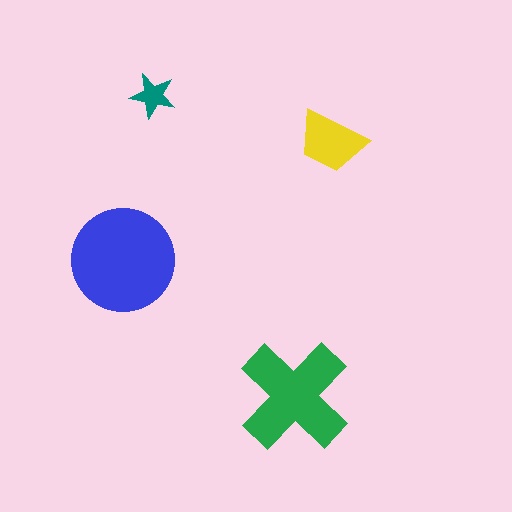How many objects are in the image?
There are 4 objects in the image.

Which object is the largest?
The blue circle.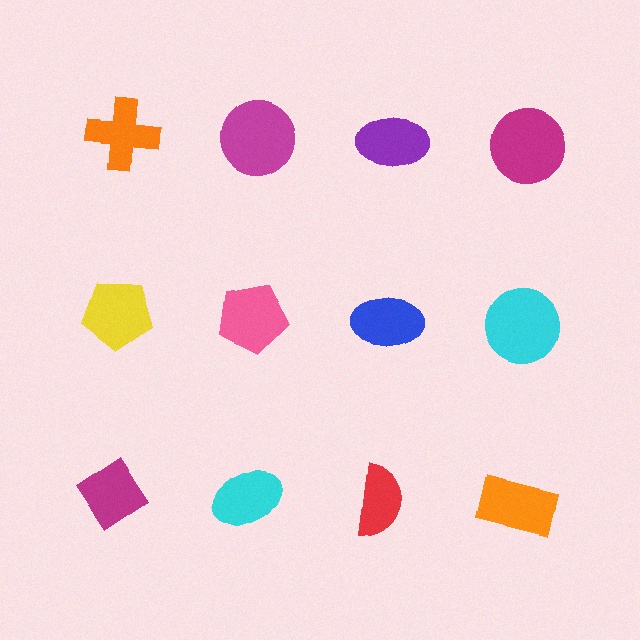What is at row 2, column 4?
A cyan circle.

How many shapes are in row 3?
4 shapes.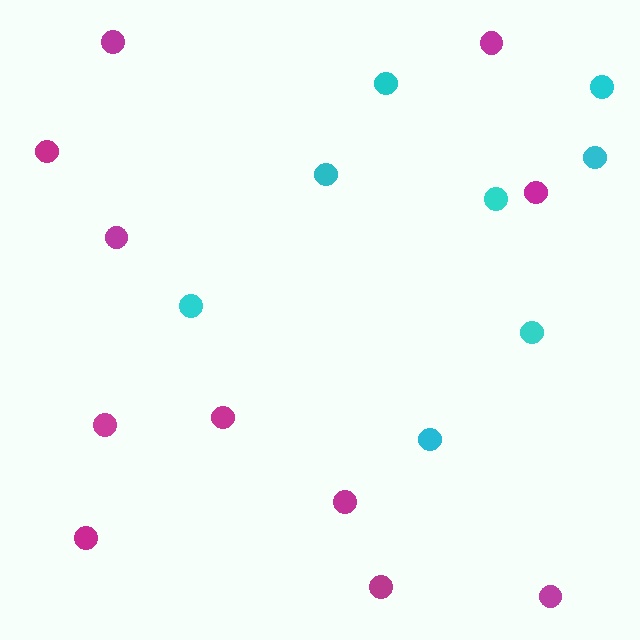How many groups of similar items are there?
There are 2 groups: one group of magenta circles (11) and one group of cyan circles (8).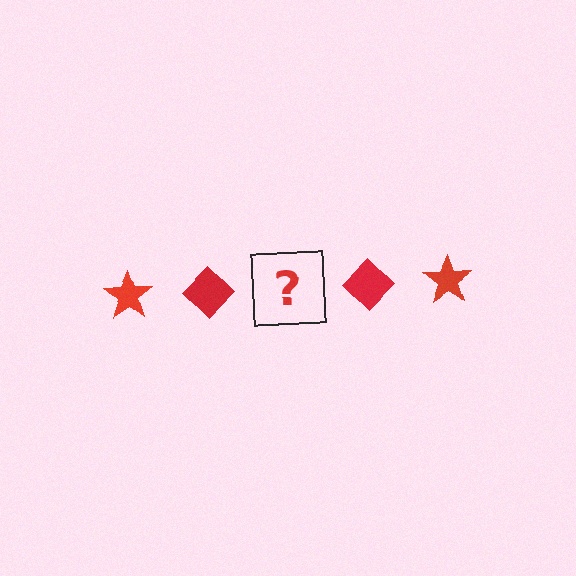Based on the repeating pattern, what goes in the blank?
The blank should be a red star.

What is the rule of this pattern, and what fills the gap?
The rule is that the pattern cycles through star, diamond shapes in red. The gap should be filled with a red star.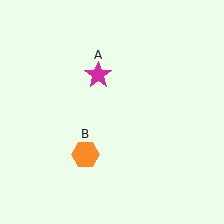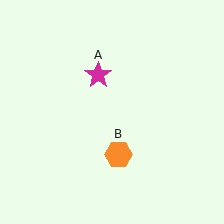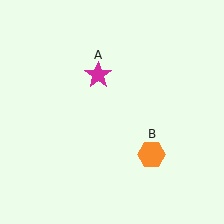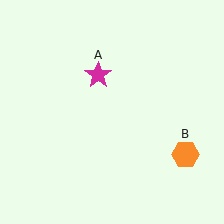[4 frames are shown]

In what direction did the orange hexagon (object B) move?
The orange hexagon (object B) moved right.